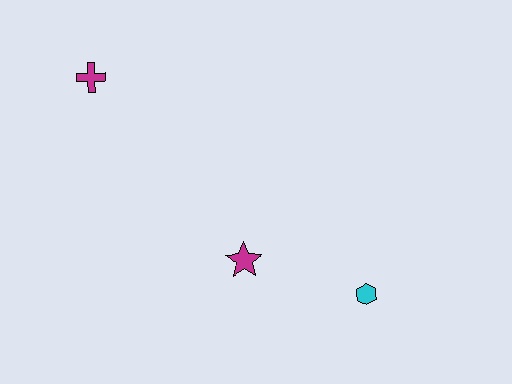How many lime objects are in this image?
There are no lime objects.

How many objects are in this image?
There are 3 objects.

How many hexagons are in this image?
There is 1 hexagon.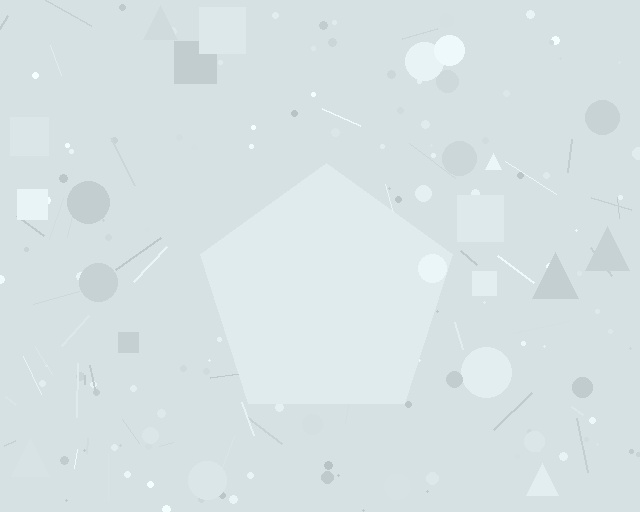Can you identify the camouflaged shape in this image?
The camouflaged shape is a pentagon.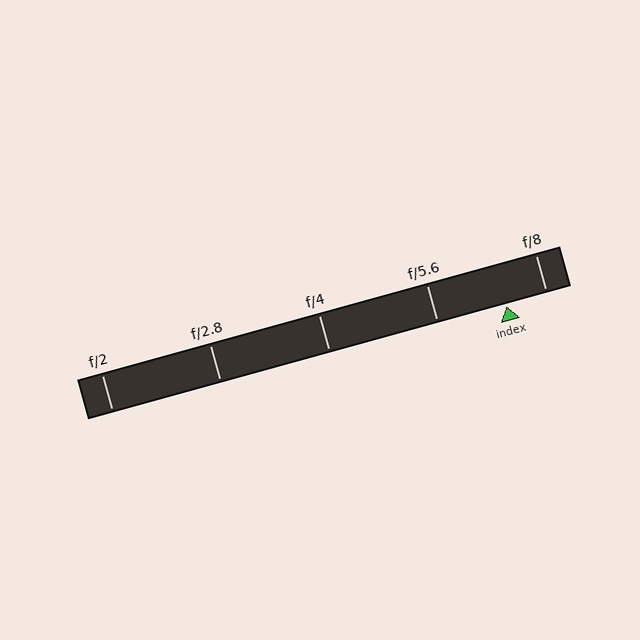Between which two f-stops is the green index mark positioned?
The index mark is between f/5.6 and f/8.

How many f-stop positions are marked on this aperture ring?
There are 5 f-stop positions marked.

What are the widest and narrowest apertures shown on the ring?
The widest aperture shown is f/2 and the narrowest is f/8.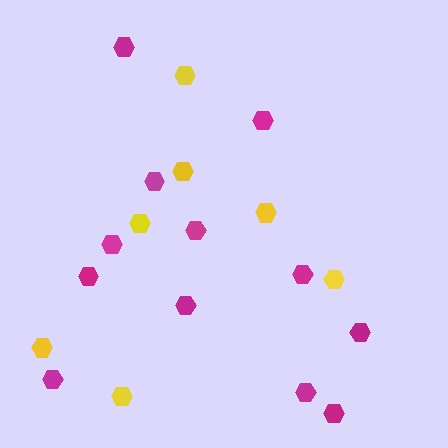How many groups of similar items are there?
There are 2 groups: one group of yellow hexagons (7) and one group of magenta hexagons (12).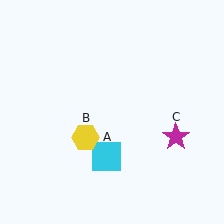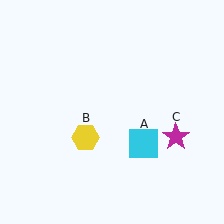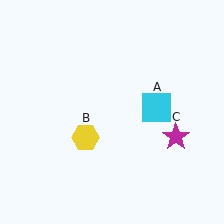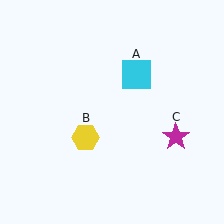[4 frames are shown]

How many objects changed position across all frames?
1 object changed position: cyan square (object A).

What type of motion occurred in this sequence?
The cyan square (object A) rotated counterclockwise around the center of the scene.